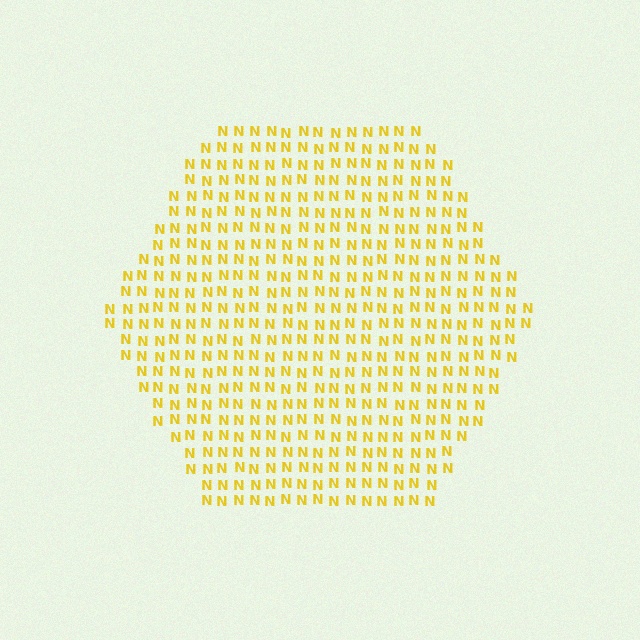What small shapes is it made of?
It is made of small letter N's.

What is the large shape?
The large shape is a hexagon.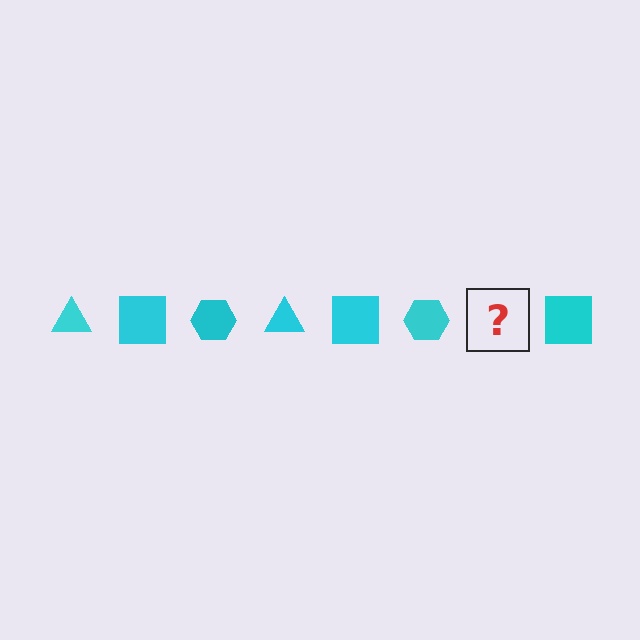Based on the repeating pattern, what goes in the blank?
The blank should be a cyan triangle.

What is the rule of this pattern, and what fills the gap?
The rule is that the pattern cycles through triangle, square, hexagon shapes in cyan. The gap should be filled with a cyan triangle.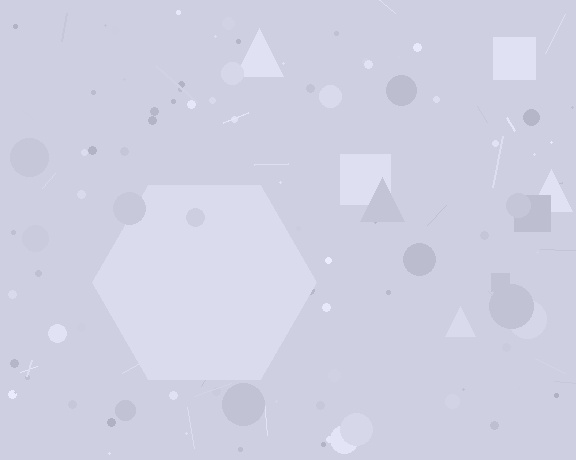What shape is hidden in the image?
A hexagon is hidden in the image.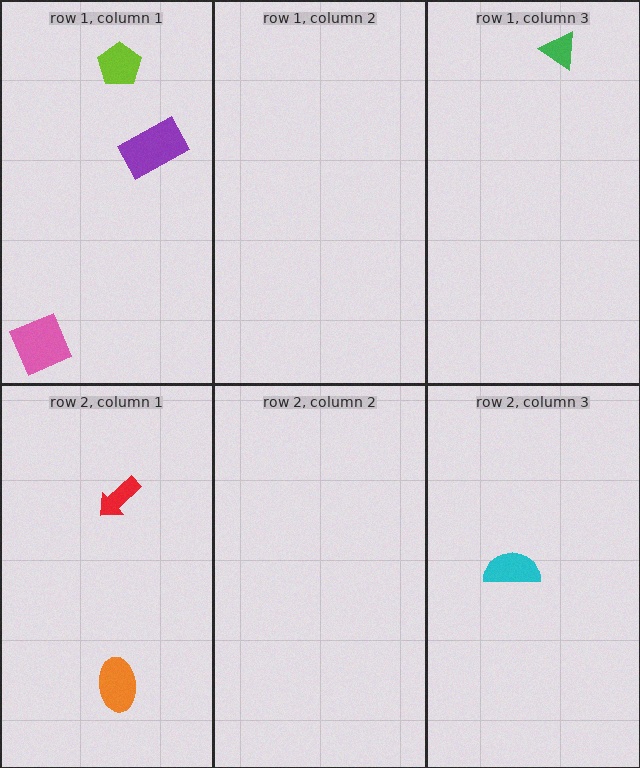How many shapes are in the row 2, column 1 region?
2.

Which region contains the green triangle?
The row 1, column 3 region.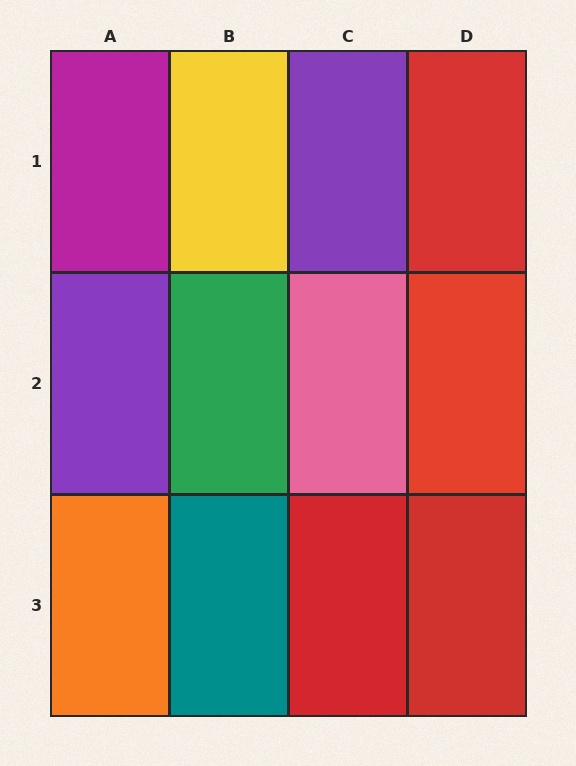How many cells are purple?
2 cells are purple.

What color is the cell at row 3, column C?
Red.